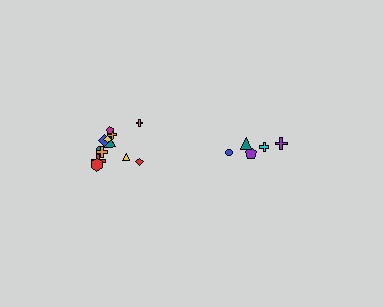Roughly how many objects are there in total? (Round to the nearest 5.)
Roughly 15 objects in total.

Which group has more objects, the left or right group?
The left group.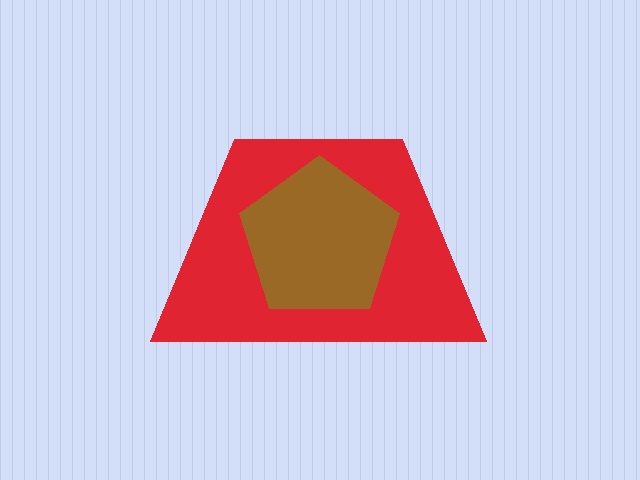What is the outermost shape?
The red trapezoid.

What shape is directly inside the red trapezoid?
The brown pentagon.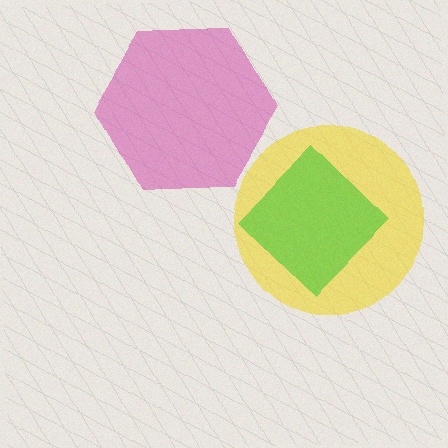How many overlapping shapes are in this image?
There are 3 overlapping shapes in the image.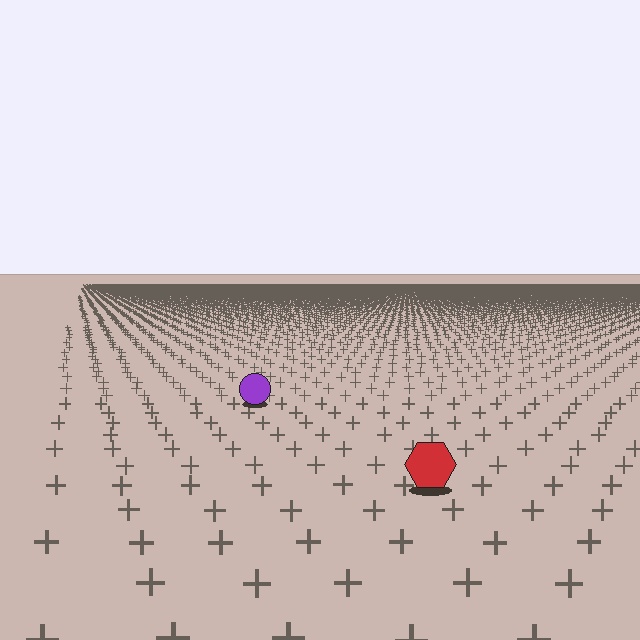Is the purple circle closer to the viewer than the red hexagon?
No. The red hexagon is closer — you can tell from the texture gradient: the ground texture is coarser near it.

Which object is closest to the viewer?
The red hexagon is closest. The texture marks near it are larger and more spread out.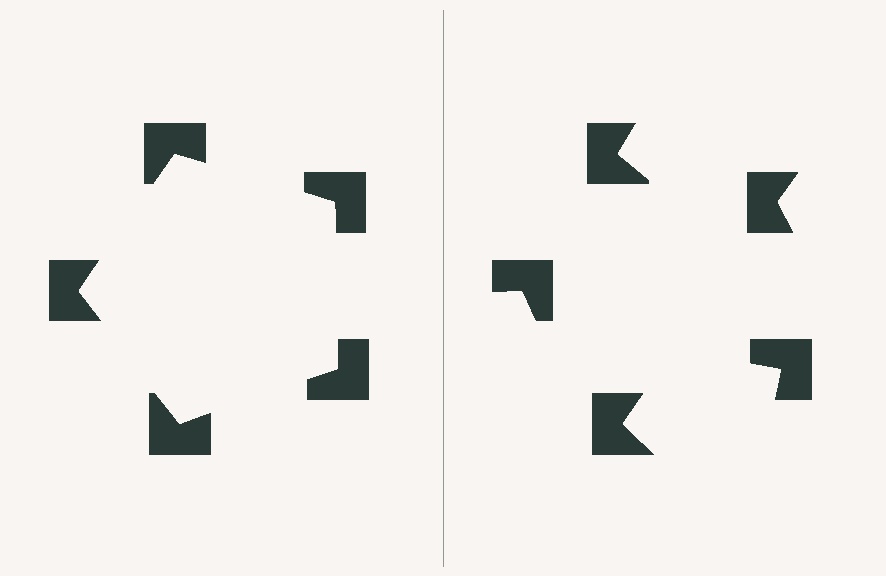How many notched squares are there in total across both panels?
10 — 5 on each side.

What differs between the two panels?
The notched squares are positioned identically on both sides; only the wedge orientations differ. On the left they align to a pentagon; on the right they are misaligned.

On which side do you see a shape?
An illusory pentagon appears on the left side. On the right side the wedge cuts are rotated, so no coherent shape forms.